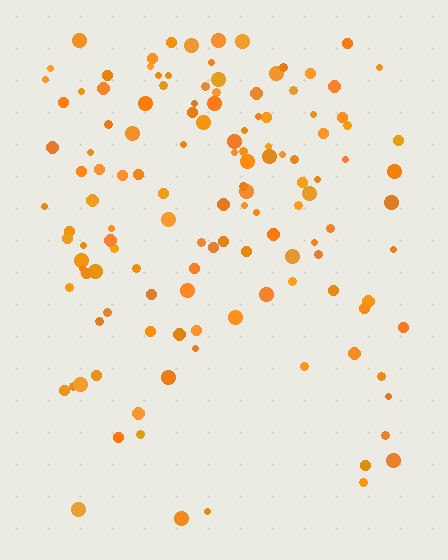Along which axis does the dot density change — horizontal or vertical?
Vertical.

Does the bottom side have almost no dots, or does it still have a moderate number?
Still a moderate number, just noticeably fewer than the top.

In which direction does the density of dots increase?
From bottom to top, with the top side densest.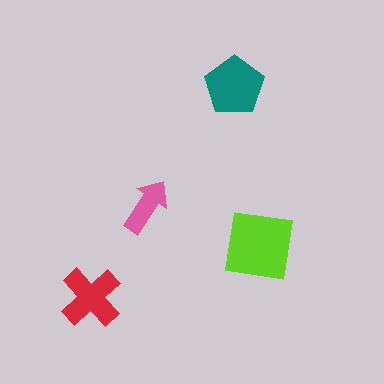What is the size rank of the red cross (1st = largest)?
3rd.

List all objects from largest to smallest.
The lime square, the teal pentagon, the red cross, the pink arrow.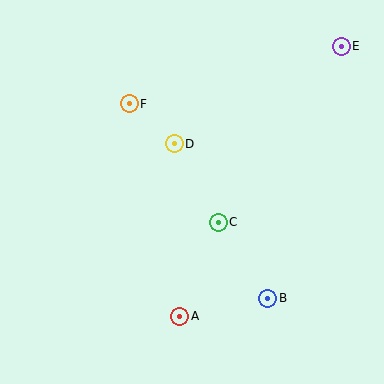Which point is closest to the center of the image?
Point C at (218, 222) is closest to the center.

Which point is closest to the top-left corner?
Point F is closest to the top-left corner.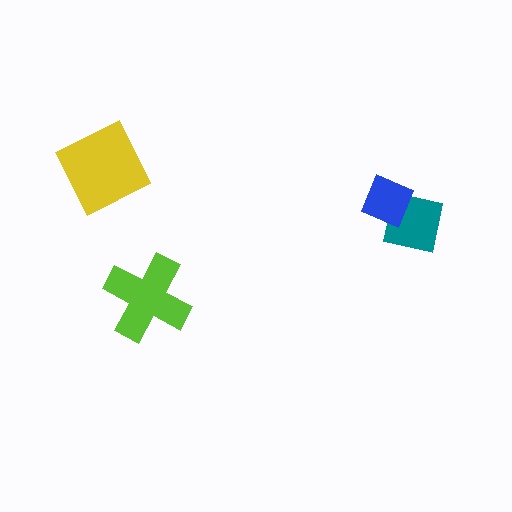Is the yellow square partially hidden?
No, no other shape covers it.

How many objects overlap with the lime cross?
0 objects overlap with the lime cross.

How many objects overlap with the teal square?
1 object overlaps with the teal square.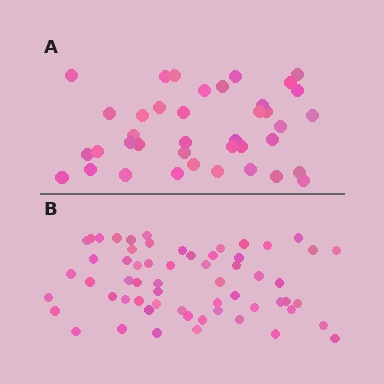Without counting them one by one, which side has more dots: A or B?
Region B (the bottom region) has more dots.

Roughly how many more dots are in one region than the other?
Region B has approximately 20 more dots than region A.